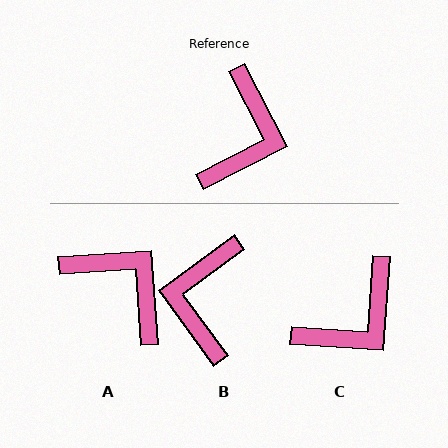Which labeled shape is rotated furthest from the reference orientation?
B, about 171 degrees away.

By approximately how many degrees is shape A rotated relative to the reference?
Approximately 67 degrees counter-clockwise.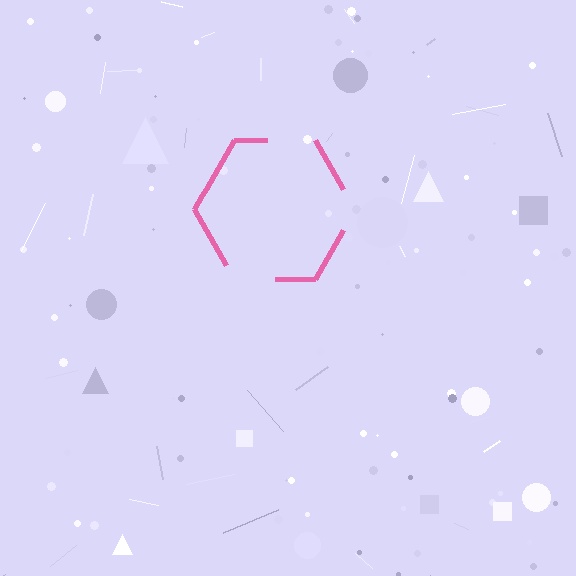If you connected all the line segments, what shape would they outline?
They would outline a hexagon.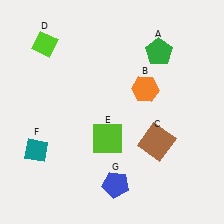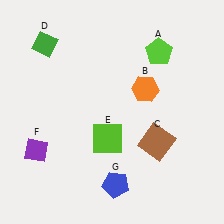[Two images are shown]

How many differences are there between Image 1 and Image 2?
There are 3 differences between the two images.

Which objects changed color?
A changed from green to lime. D changed from lime to green. F changed from teal to purple.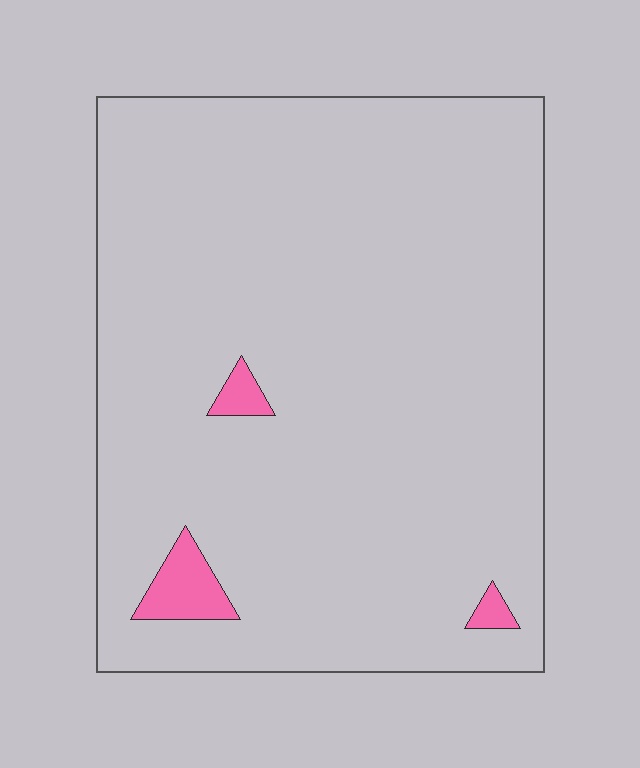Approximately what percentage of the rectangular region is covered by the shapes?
Approximately 5%.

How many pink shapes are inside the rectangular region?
3.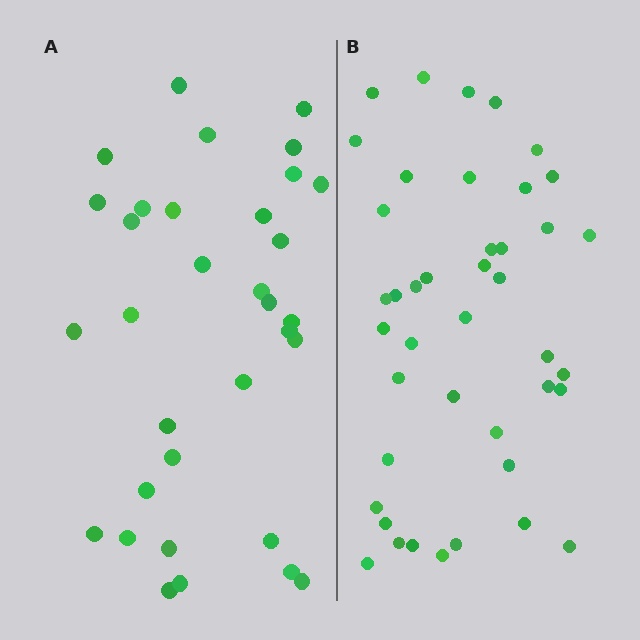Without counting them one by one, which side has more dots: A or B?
Region B (the right region) has more dots.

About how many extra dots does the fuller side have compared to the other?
Region B has roughly 8 or so more dots than region A.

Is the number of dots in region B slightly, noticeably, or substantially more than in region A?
Region B has noticeably more, but not dramatically so. The ratio is roughly 1.3 to 1.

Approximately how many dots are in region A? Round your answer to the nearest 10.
About 30 dots. (The exact count is 33, which rounds to 30.)